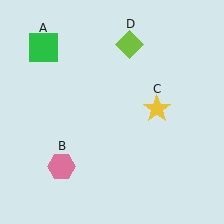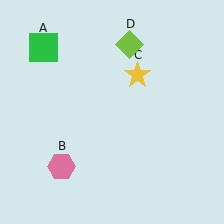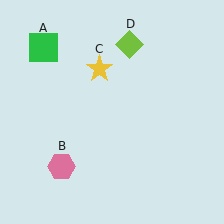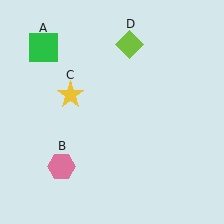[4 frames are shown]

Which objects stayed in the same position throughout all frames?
Green square (object A) and pink hexagon (object B) and lime diamond (object D) remained stationary.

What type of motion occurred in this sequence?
The yellow star (object C) rotated counterclockwise around the center of the scene.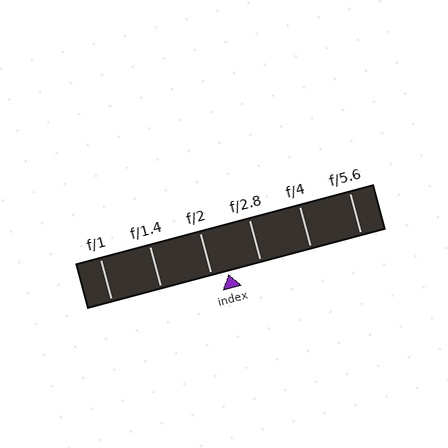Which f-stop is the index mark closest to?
The index mark is closest to f/2.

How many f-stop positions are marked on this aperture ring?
There are 6 f-stop positions marked.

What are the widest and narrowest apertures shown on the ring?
The widest aperture shown is f/1 and the narrowest is f/5.6.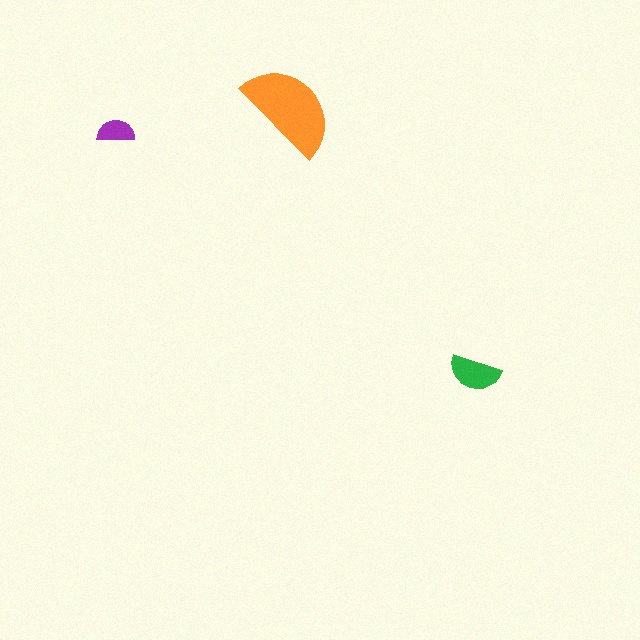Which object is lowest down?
The green semicircle is bottommost.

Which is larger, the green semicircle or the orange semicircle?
The orange one.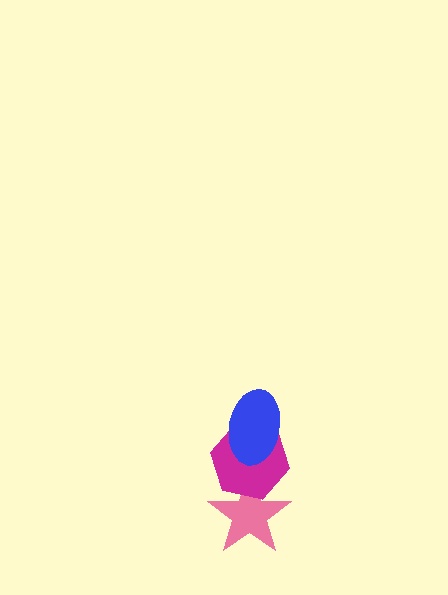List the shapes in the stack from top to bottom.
From top to bottom: the blue ellipse, the magenta hexagon, the pink star.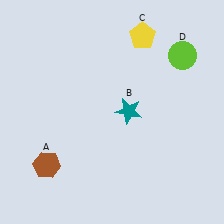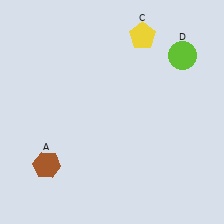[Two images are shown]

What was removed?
The teal star (B) was removed in Image 2.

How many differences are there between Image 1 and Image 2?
There is 1 difference between the two images.